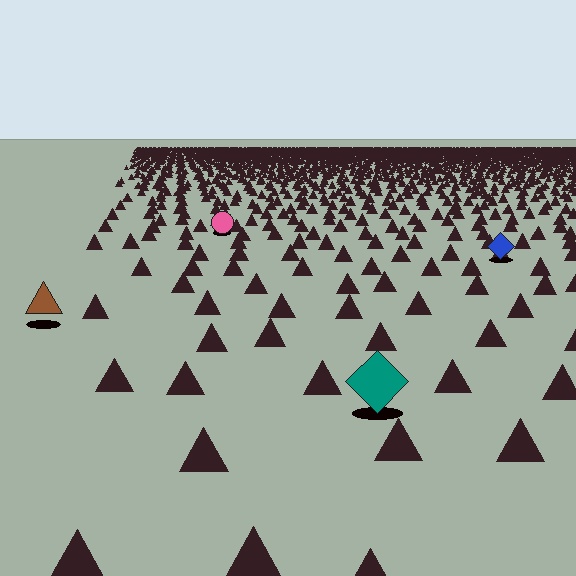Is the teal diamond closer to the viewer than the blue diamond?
Yes. The teal diamond is closer — you can tell from the texture gradient: the ground texture is coarser near it.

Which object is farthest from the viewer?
The pink circle is farthest from the viewer. It appears smaller and the ground texture around it is denser.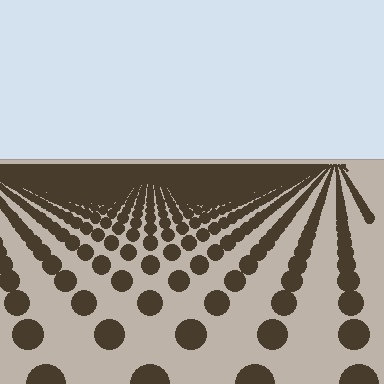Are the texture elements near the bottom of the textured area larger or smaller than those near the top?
Larger. Near the bottom, elements are closer to the viewer and appear at a bigger on-screen size.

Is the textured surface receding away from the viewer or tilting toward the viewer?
The surface is receding away from the viewer. Texture elements get smaller and denser toward the top.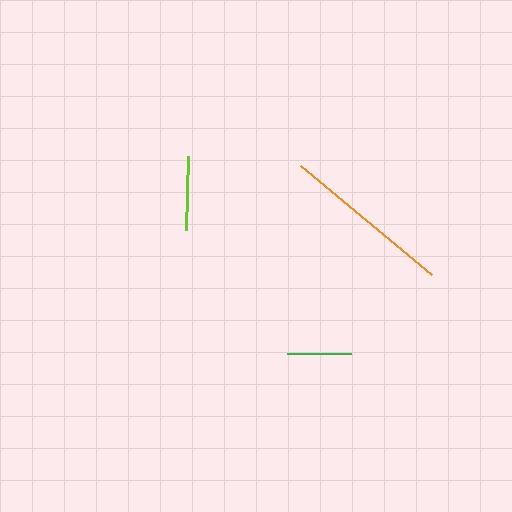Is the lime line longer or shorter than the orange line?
The orange line is longer than the lime line.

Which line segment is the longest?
The orange line is the longest at approximately 170 pixels.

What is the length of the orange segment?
The orange segment is approximately 170 pixels long.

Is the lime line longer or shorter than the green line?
The lime line is longer than the green line.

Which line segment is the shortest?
The green line is the shortest at approximately 64 pixels.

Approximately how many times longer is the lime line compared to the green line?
The lime line is approximately 1.2 times the length of the green line.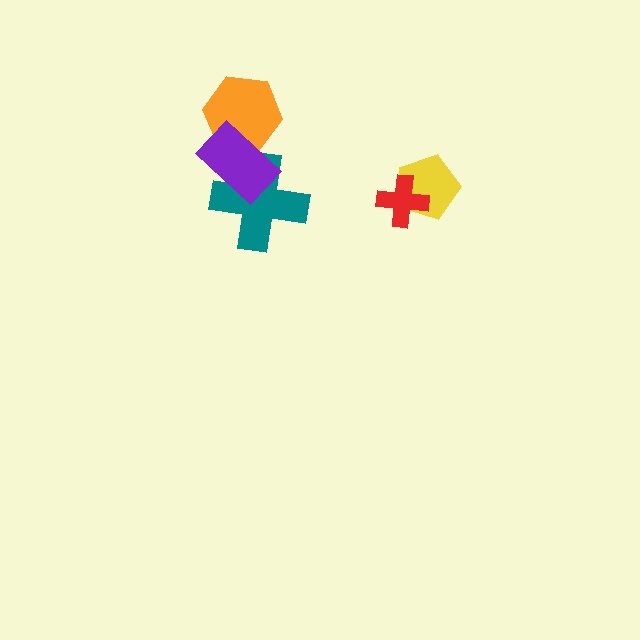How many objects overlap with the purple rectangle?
2 objects overlap with the purple rectangle.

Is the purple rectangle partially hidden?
No, no other shape covers it.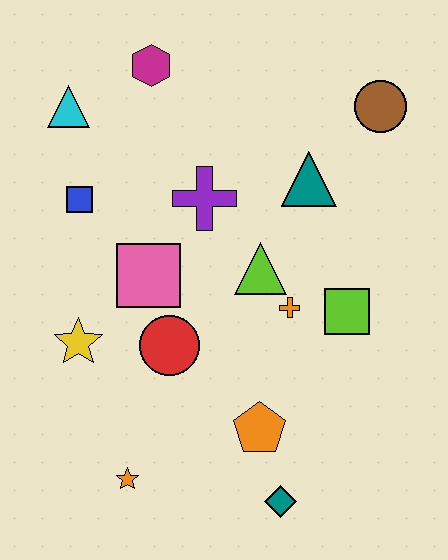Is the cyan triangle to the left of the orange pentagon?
Yes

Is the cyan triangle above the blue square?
Yes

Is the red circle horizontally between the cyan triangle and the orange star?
No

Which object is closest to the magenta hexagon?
The cyan triangle is closest to the magenta hexagon.